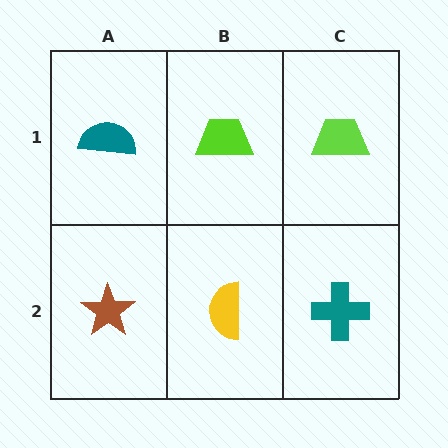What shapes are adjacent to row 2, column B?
A lime trapezoid (row 1, column B), a brown star (row 2, column A), a teal cross (row 2, column C).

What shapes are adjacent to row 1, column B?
A yellow semicircle (row 2, column B), a teal semicircle (row 1, column A), a lime trapezoid (row 1, column C).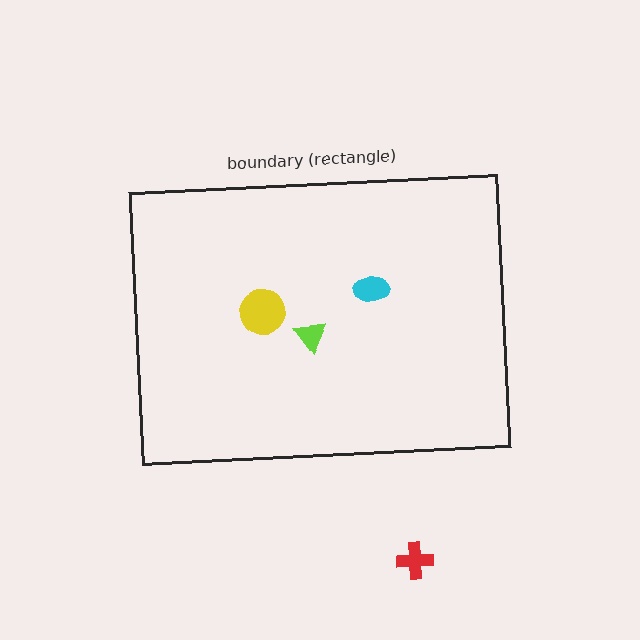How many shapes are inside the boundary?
3 inside, 1 outside.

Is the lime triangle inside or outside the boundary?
Inside.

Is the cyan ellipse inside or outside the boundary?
Inside.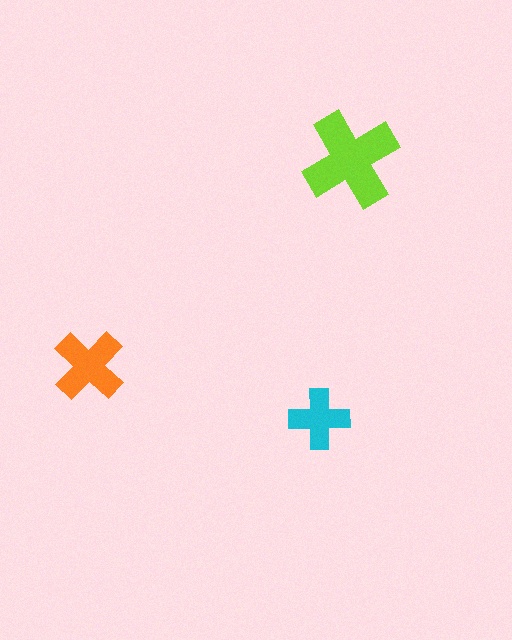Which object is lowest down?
The cyan cross is bottommost.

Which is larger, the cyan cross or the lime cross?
The lime one.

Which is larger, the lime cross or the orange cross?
The lime one.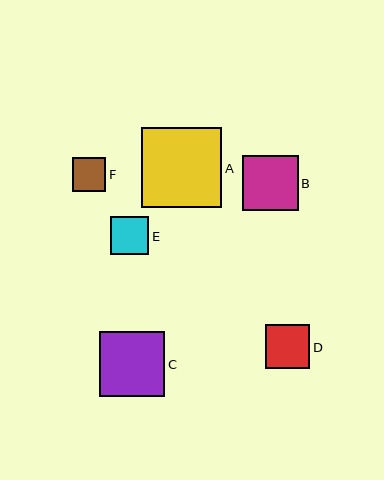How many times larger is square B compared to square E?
Square B is approximately 1.4 times the size of square E.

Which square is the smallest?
Square F is the smallest with a size of approximately 33 pixels.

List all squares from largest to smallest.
From largest to smallest: A, C, B, D, E, F.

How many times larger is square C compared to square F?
Square C is approximately 2.0 times the size of square F.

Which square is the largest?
Square A is the largest with a size of approximately 80 pixels.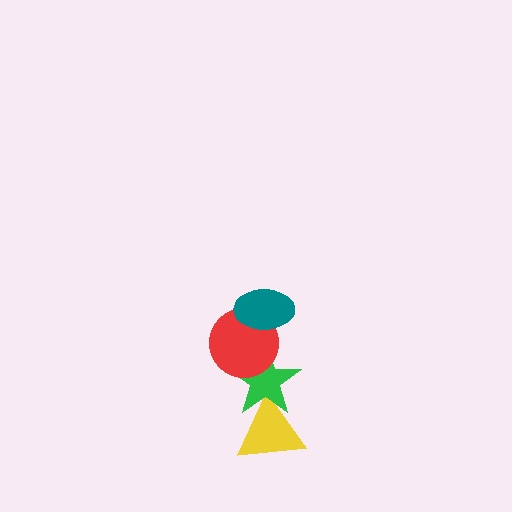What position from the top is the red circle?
The red circle is 2nd from the top.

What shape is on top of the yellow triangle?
The green star is on top of the yellow triangle.